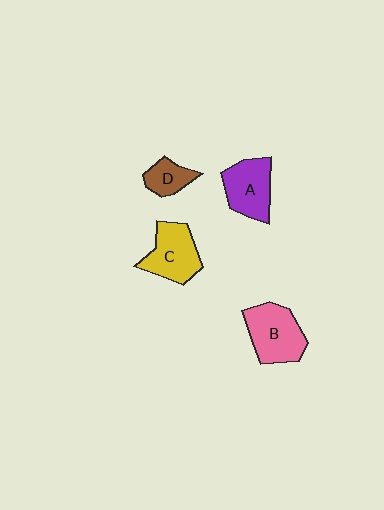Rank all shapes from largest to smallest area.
From largest to smallest: B (pink), C (yellow), A (purple), D (brown).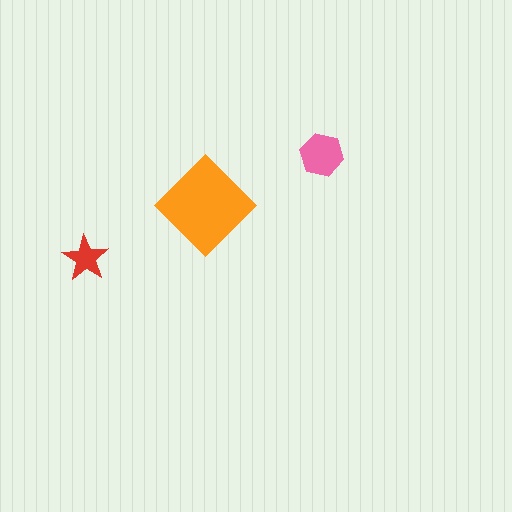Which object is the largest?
The orange diamond.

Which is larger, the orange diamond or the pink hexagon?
The orange diamond.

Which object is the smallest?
The red star.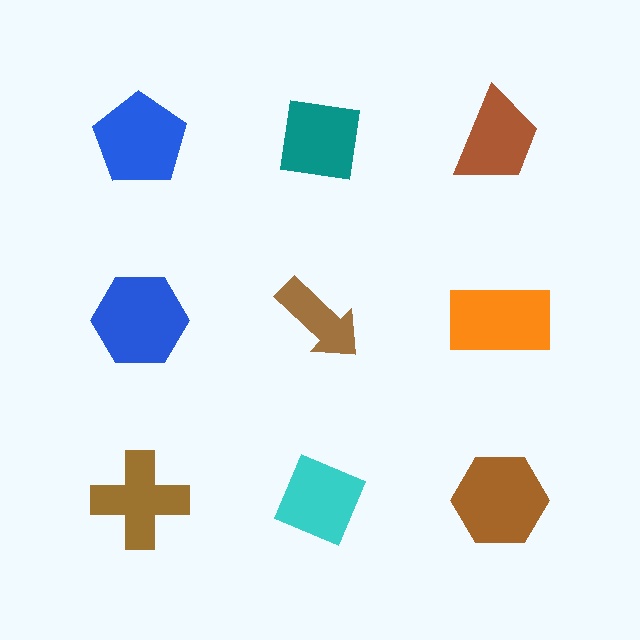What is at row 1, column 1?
A blue pentagon.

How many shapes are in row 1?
3 shapes.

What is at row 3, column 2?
A cyan diamond.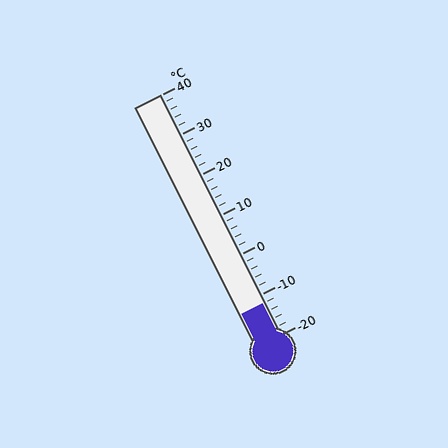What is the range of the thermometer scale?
The thermometer scale ranges from -20°C to 40°C.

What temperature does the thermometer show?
The thermometer shows approximately -12°C.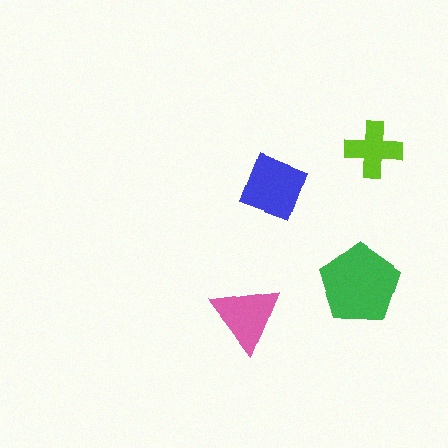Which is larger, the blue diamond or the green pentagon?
The green pentagon.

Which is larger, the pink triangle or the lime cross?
The pink triangle.